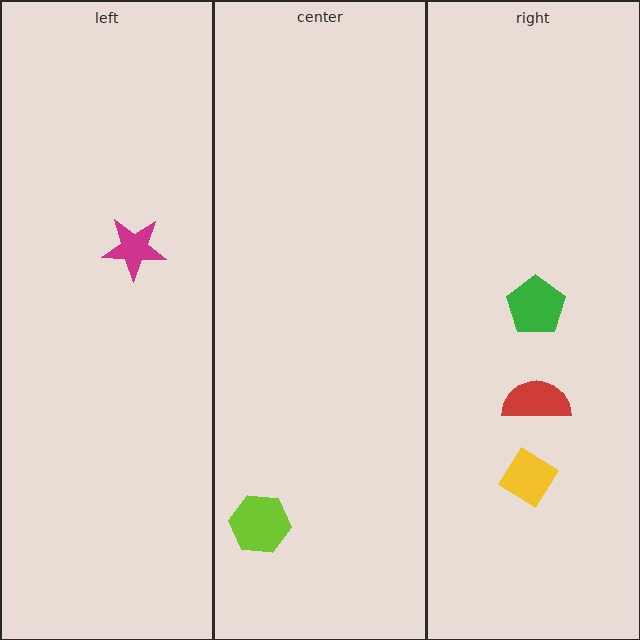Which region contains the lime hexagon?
The center region.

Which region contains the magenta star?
The left region.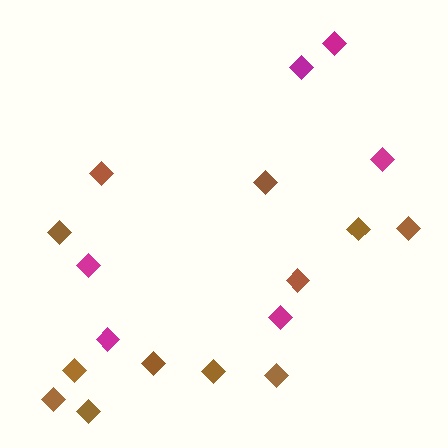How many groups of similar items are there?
There are 2 groups: one group of brown diamonds (12) and one group of magenta diamonds (6).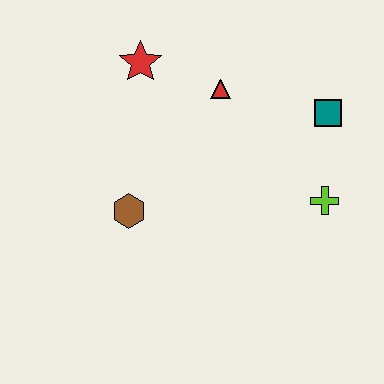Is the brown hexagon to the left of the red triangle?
Yes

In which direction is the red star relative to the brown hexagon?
The red star is above the brown hexagon.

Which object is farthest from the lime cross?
The red star is farthest from the lime cross.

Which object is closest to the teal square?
The lime cross is closest to the teal square.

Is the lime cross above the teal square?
No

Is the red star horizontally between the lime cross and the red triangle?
No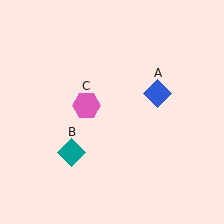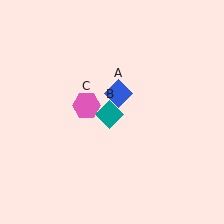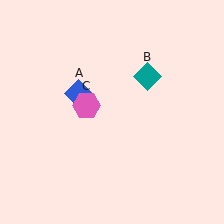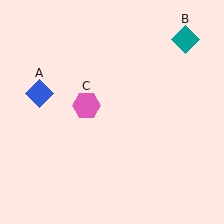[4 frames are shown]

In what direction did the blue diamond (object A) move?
The blue diamond (object A) moved left.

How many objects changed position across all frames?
2 objects changed position: blue diamond (object A), teal diamond (object B).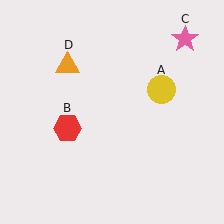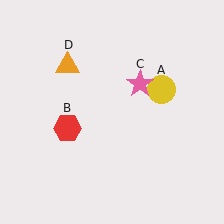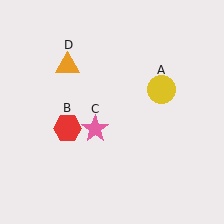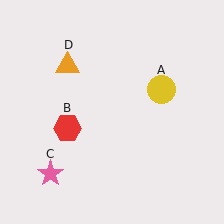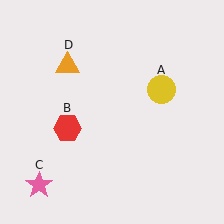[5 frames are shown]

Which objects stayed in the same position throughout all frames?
Yellow circle (object A) and red hexagon (object B) and orange triangle (object D) remained stationary.